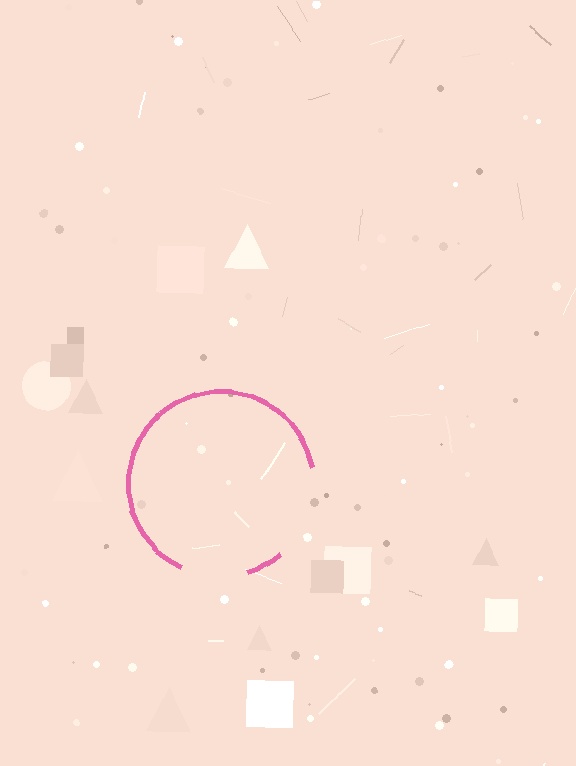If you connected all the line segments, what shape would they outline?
They would outline a circle.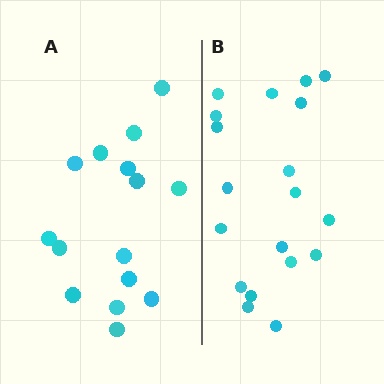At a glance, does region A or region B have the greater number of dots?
Region B (the right region) has more dots.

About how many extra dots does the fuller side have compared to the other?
Region B has about 4 more dots than region A.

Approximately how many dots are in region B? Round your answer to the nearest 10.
About 20 dots. (The exact count is 19, which rounds to 20.)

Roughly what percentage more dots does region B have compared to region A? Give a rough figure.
About 25% more.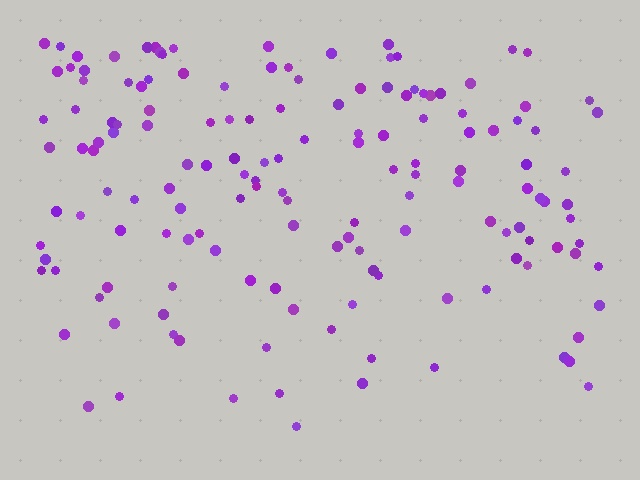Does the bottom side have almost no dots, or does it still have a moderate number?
Still a moderate number, just noticeably fewer than the top.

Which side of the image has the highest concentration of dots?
The top.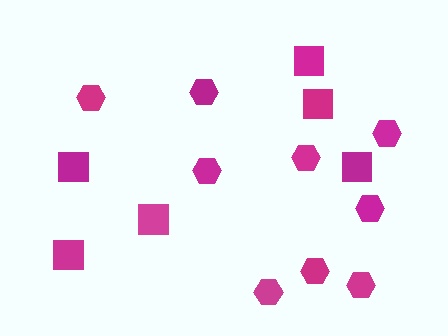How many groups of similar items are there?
There are 2 groups: one group of hexagons (9) and one group of squares (6).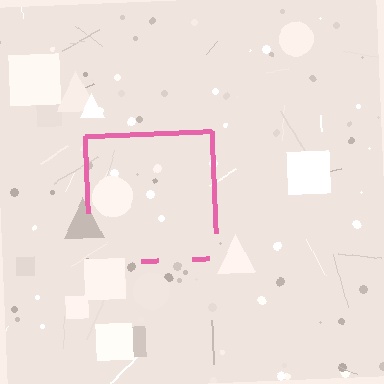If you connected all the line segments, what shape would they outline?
They would outline a square.